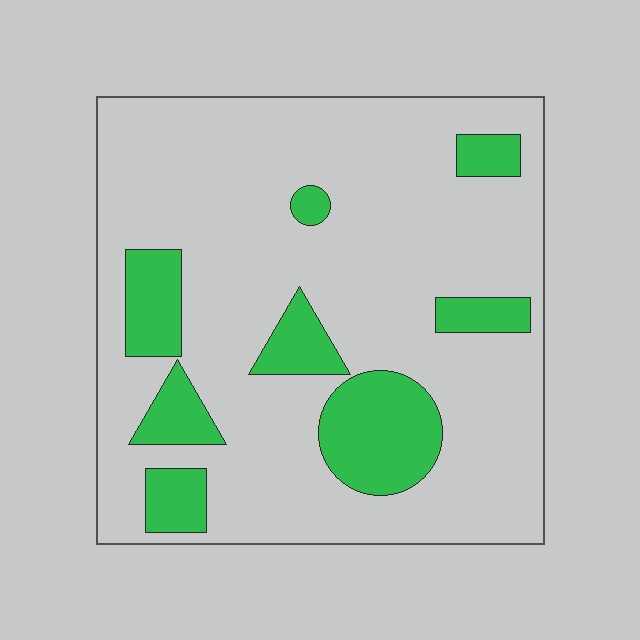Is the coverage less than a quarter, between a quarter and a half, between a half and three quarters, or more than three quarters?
Less than a quarter.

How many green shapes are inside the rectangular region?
8.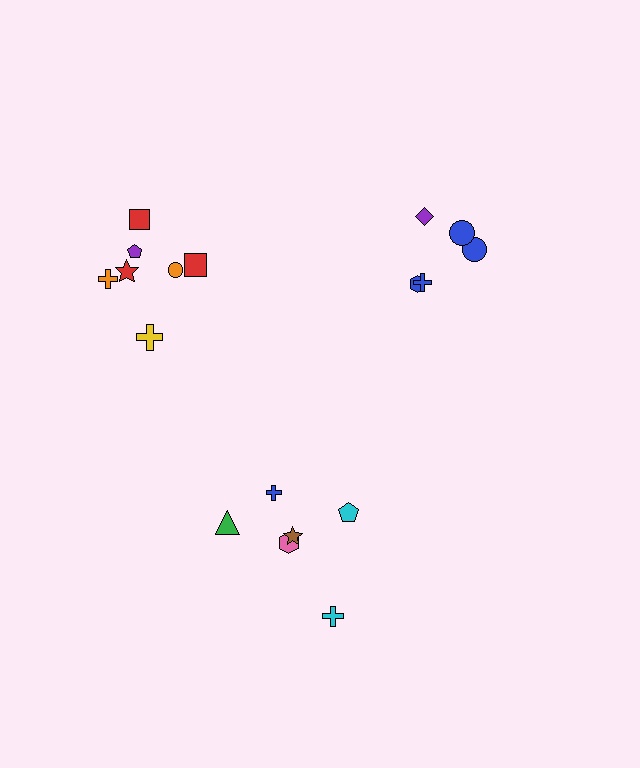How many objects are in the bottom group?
There are 6 objects.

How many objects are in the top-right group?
There are 5 objects.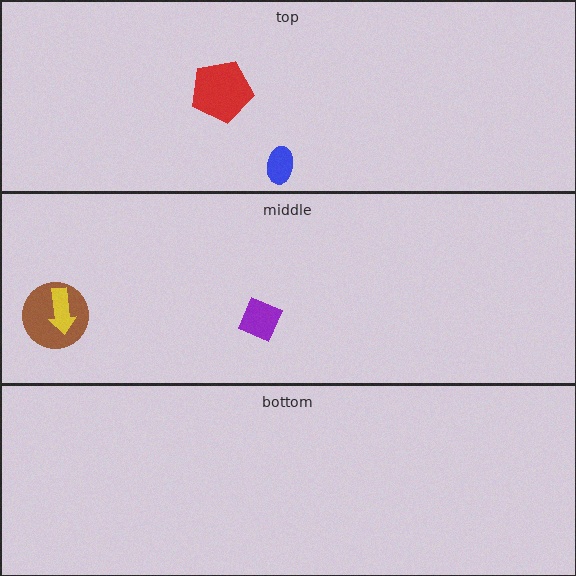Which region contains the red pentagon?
The top region.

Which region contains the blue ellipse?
The top region.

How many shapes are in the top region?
2.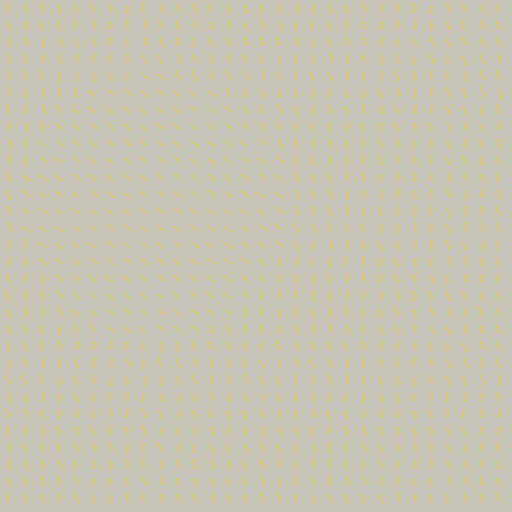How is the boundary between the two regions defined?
The boundary is defined purely by a change in line orientation (approximately 45 degrees difference). All lines are the same color and thickness.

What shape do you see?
I see a circle.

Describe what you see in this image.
The image is filled with small yellow line segments. A circle region in the image has lines oriented differently from the surrounding lines, creating a visible texture boundary.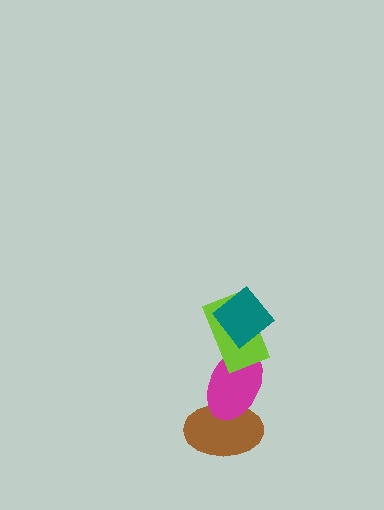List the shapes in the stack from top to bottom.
From top to bottom: the teal diamond, the lime rectangle, the magenta ellipse, the brown ellipse.